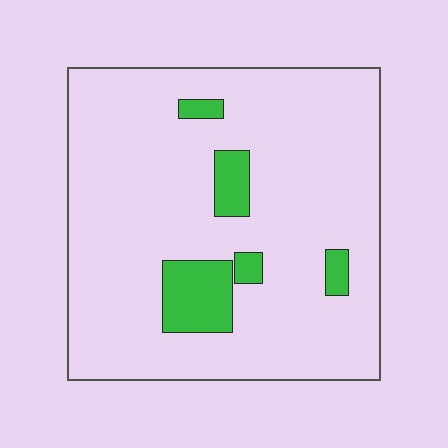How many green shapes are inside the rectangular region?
5.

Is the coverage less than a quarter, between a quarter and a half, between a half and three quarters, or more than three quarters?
Less than a quarter.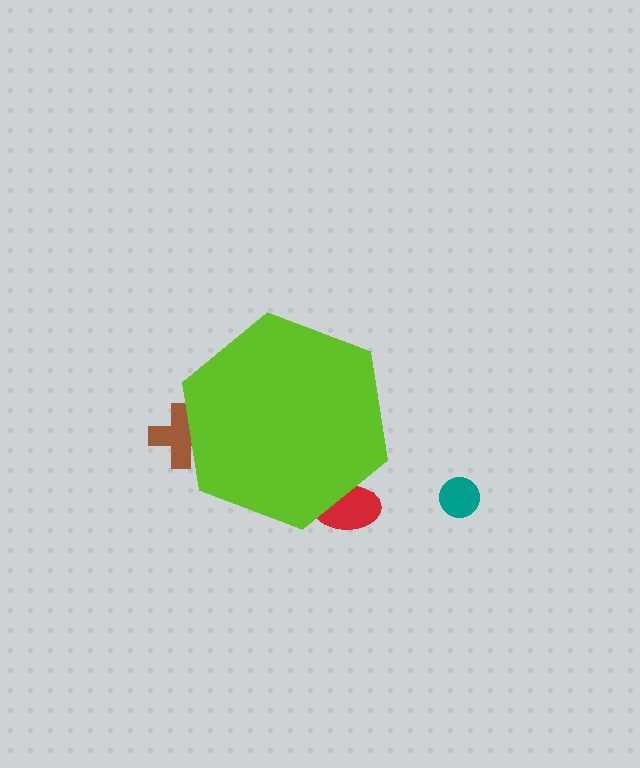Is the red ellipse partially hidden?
Yes, the red ellipse is partially hidden behind the lime hexagon.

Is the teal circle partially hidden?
No, the teal circle is fully visible.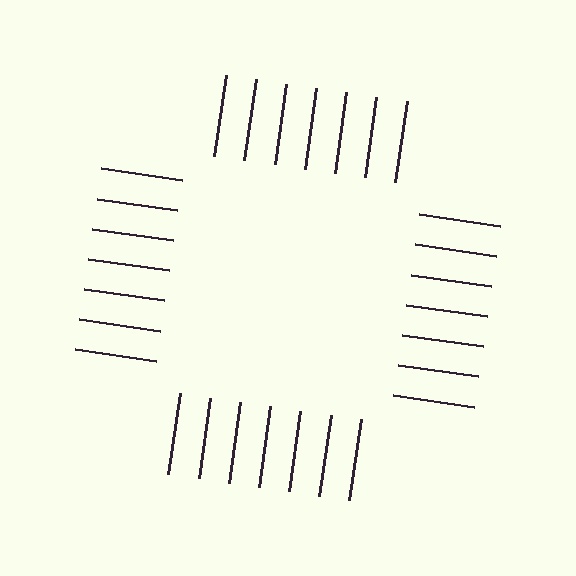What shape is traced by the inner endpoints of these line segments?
An illusory square — the line segments terminate on its edges but no continuous stroke is drawn.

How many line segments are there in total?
28 — 7 along each of the 4 edges.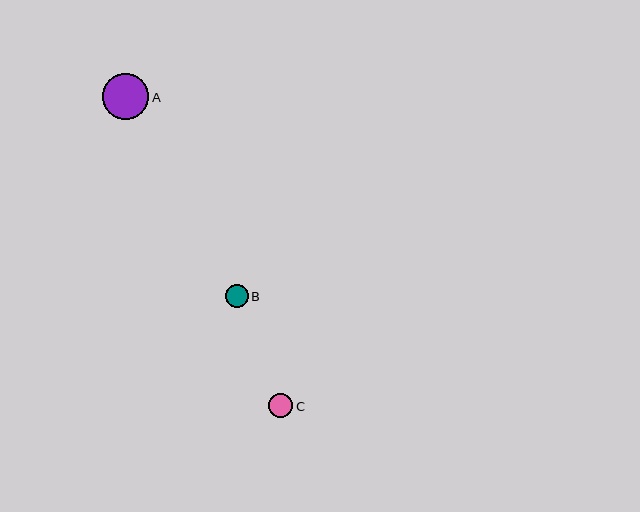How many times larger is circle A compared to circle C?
Circle A is approximately 1.9 times the size of circle C.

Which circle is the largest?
Circle A is the largest with a size of approximately 46 pixels.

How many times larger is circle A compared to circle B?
Circle A is approximately 2.0 times the size of circle B.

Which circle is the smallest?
Circle B is the smallest with a size of approximately 23 pixels.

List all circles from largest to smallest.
From largest to smallest: A, C, B.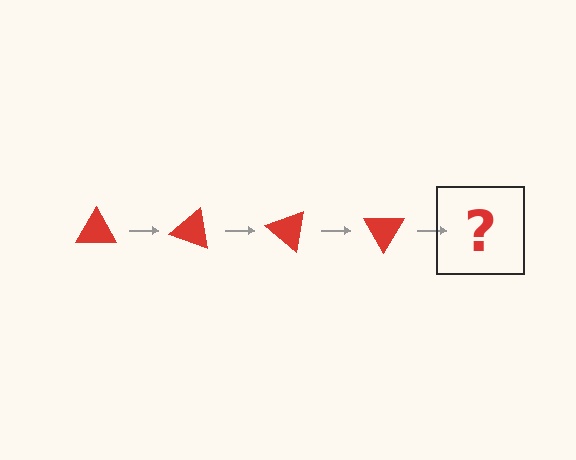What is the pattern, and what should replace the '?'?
The pattern is that the triangle rotates 20 degrees each step. The '?' should be a red triangle rotated 80 degrees.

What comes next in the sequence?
The next element should be a red triangle rotated 80 degrees.